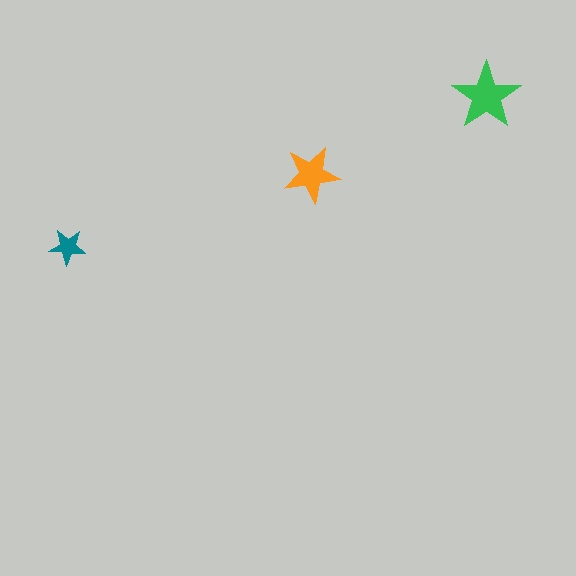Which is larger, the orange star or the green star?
The green one.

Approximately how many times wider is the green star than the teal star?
About 2 times wider.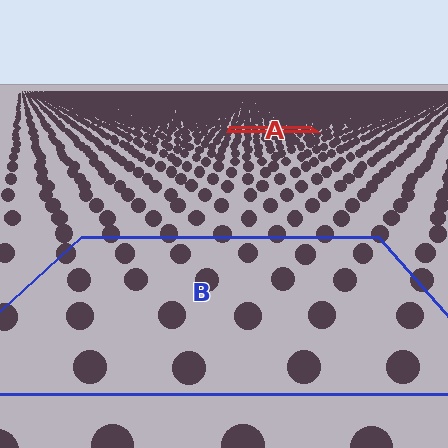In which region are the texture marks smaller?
The texture marks are smaller in region A, because it is farther away.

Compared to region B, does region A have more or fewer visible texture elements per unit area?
Region A has more texture elements per unit area — they are packed more densely because it is farther away.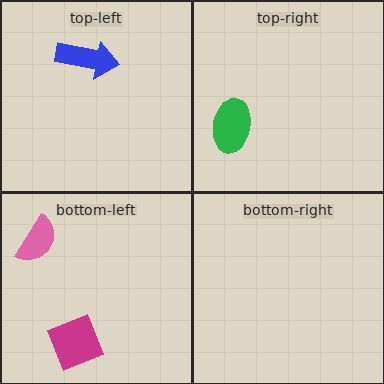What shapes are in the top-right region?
The green ellipse.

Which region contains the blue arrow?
The top-left region.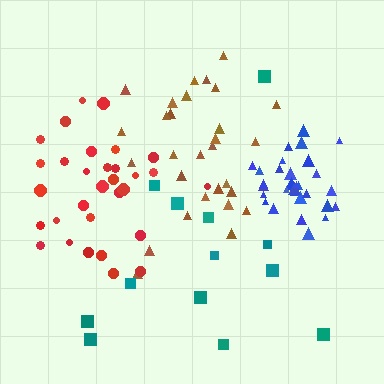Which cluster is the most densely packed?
Blue.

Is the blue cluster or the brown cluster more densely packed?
Blue.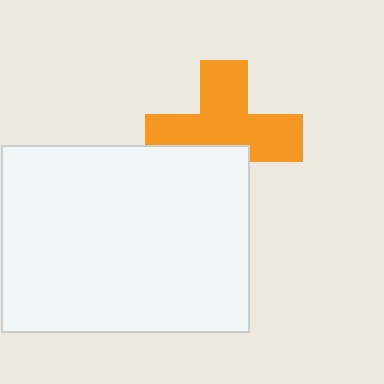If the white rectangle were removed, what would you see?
You would see the complete orange cross.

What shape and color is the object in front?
The object in front is a white rectangle.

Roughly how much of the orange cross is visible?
Most of it is visible (roughly 66%).